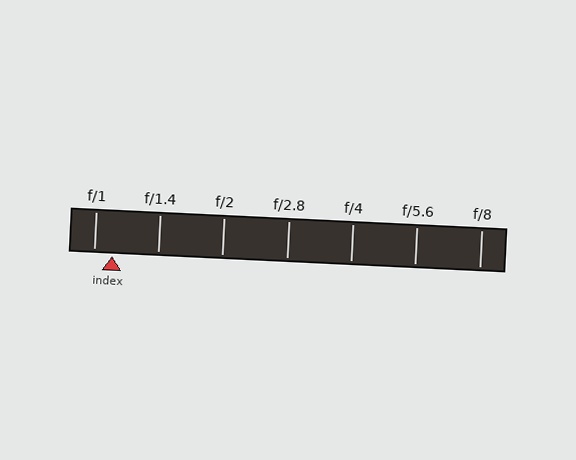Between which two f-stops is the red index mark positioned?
The index mark is between f/1 and f/1.4.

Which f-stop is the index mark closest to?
The index mark is closest to f/1.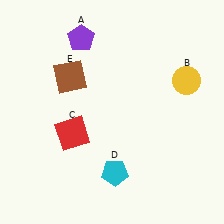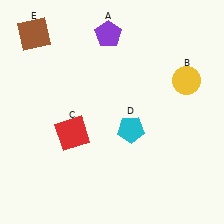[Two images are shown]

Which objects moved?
The objects that moved are: the purple pentagon (A), the cyan pentagon (D), the brown square (E).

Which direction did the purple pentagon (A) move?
The purple pentagon (A) moved right.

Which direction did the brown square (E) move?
The brown square (E) moved up.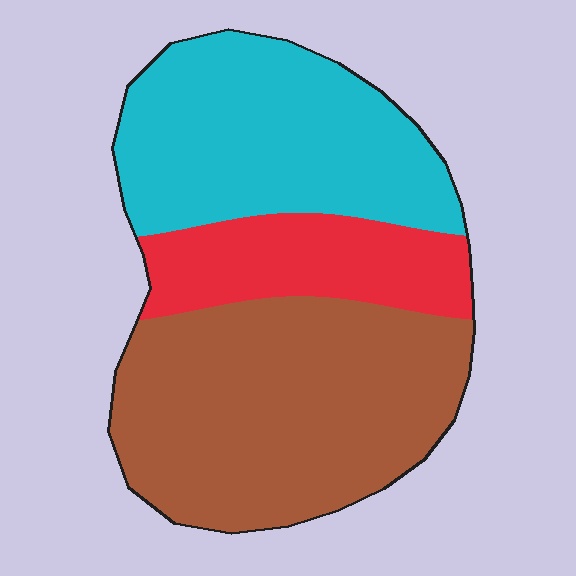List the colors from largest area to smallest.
From largest to smallest: brown, cyan, red.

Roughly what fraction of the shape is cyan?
Cyan takes up between a third and a half of the shape.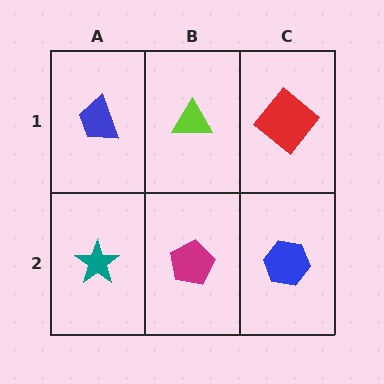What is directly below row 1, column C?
A blue hexagon.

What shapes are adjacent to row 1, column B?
A magenta pentagon (row 2, column B), a blue trapezoid (row 1, column A), a red diamond (row 1, column C).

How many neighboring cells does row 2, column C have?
2.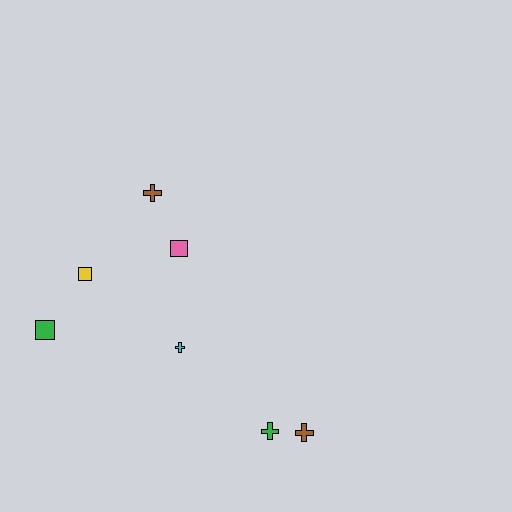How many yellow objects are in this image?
There is 1 yellow object.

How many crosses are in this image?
There are 4 crosses.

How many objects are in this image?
There are 7 objects.